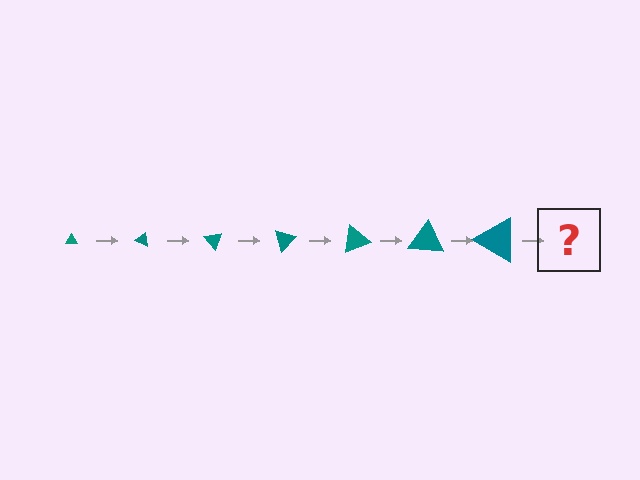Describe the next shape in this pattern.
It should be a triangle, larger than the previous one and rotated 175 degrees from the start.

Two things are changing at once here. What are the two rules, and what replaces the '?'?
The two rules are that the triangle grows larger each step and it rotates 25 degrees each step. The '?' should be a triangle, larger than the previous one and rotated 175 degrees from the start.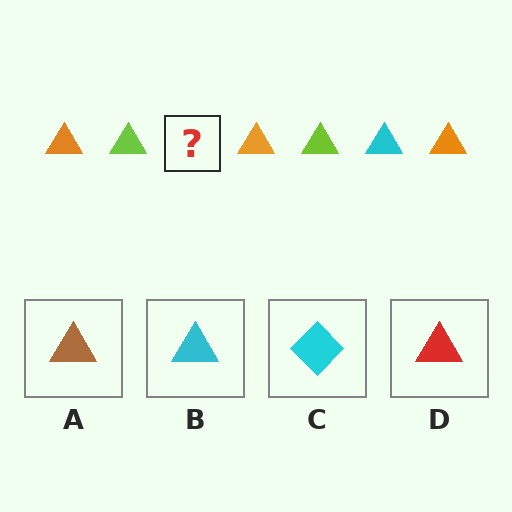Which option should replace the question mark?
Option B.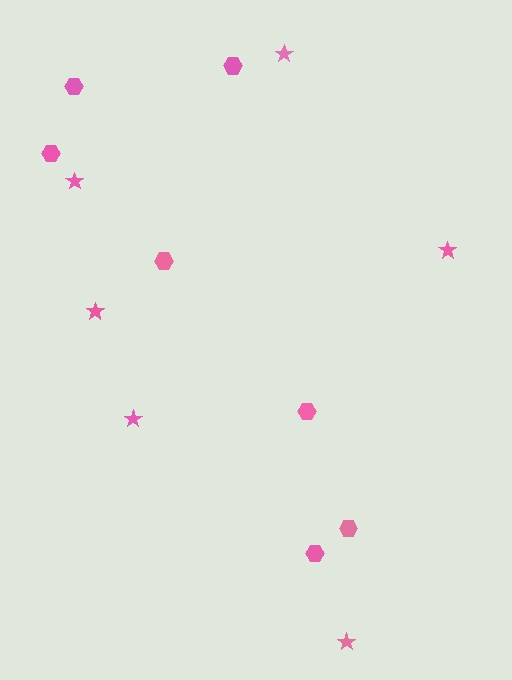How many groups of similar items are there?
There are 2 groups: one group of hexagons (7) and one group of stars (6).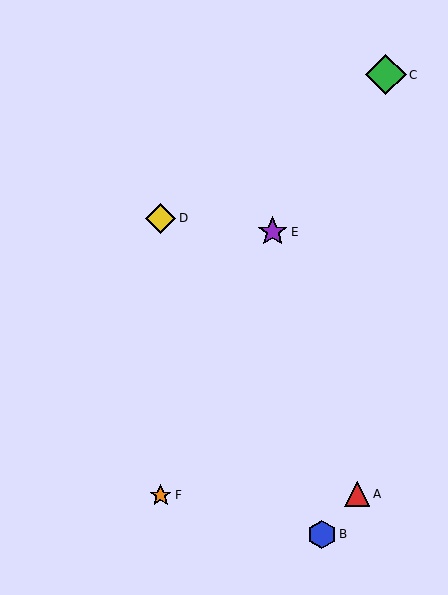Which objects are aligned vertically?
Objects D, F are aligned vertically.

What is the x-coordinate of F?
Object F is at x≈161.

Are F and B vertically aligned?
No, F is at x≈161 and B is at x≈322.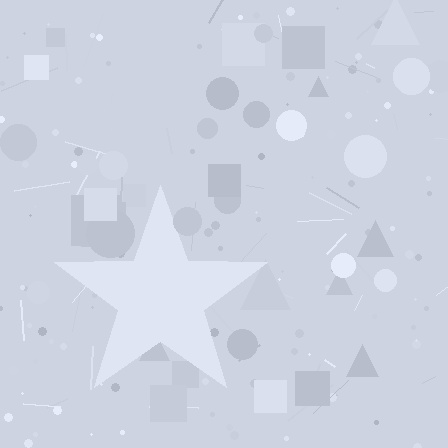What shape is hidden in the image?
A star is hidden in the image.